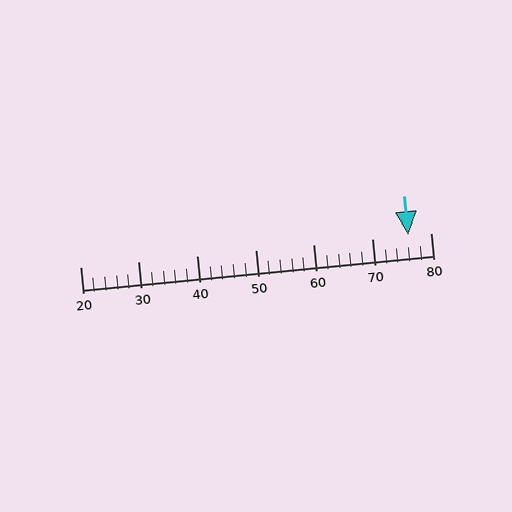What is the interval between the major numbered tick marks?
The major tick marks are spaced 10 units apart.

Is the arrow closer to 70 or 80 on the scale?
The arrow is closer to 80.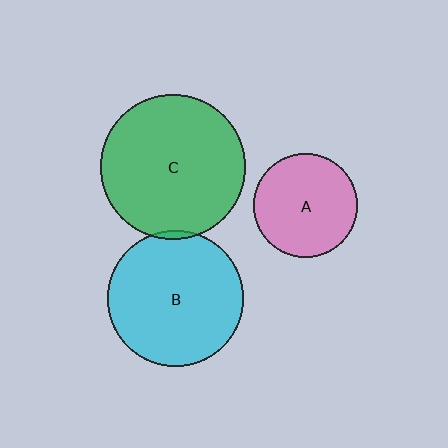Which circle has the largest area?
Circle C (green).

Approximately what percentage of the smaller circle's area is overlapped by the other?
Approximately 5%.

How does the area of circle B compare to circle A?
Approximately 1.7 times.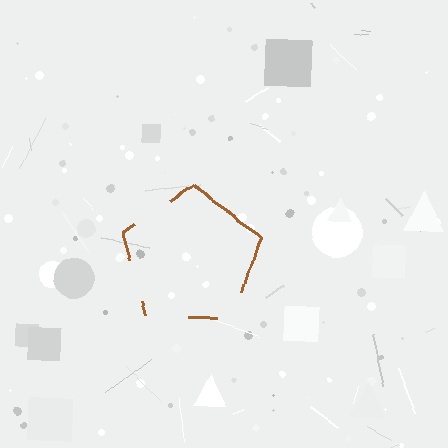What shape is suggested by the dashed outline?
The dashed outline suggests a pentagon.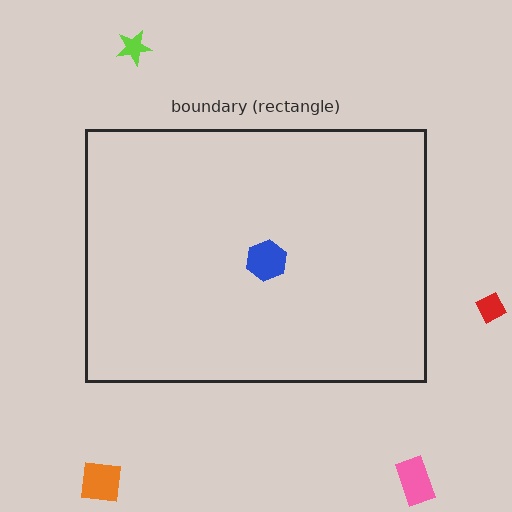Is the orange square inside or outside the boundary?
Outside.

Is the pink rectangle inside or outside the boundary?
Outside.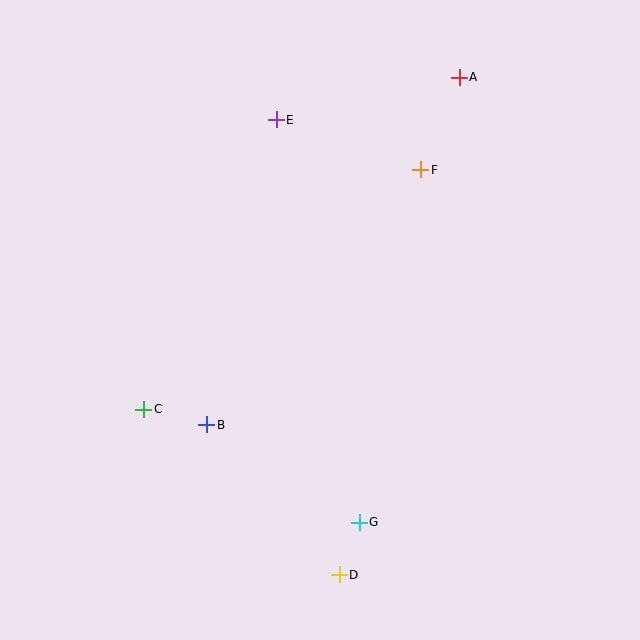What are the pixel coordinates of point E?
Point E is at (276, 120).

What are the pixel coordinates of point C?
Point C is at (144, 409).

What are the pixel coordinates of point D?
Point D is at (339, 575).